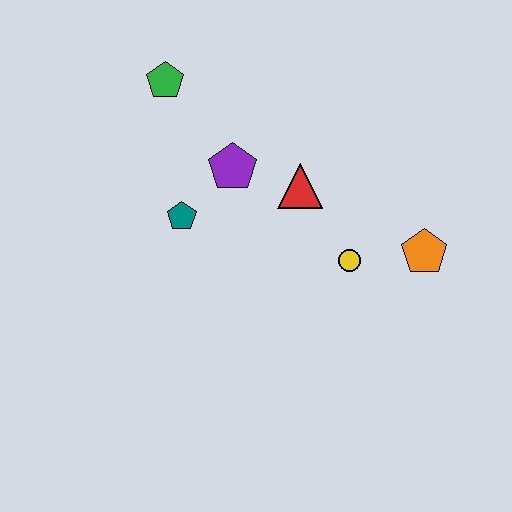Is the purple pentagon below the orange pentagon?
No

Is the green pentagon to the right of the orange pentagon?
No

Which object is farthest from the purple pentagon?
The orange pentagon is farthest from the purple pentagon.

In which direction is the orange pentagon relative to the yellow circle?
The orange pentagon is to the right of the yellow circle.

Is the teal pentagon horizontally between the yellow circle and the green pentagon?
Yes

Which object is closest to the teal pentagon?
The purple pentagon is closest to the teal pentagon.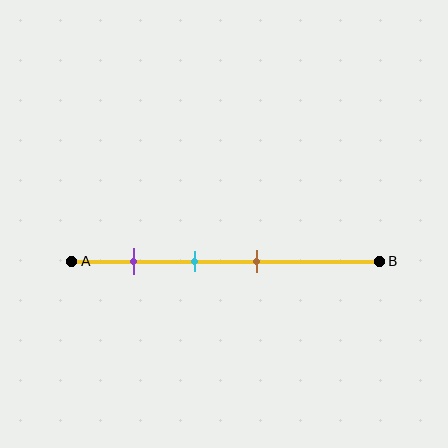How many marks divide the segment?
There are 3 marks dividing the segment.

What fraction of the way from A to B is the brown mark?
The brown mark is approximately 60% (0.6) of the way from A to B.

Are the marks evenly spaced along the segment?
Yes, the marks are approximately evenly spaced.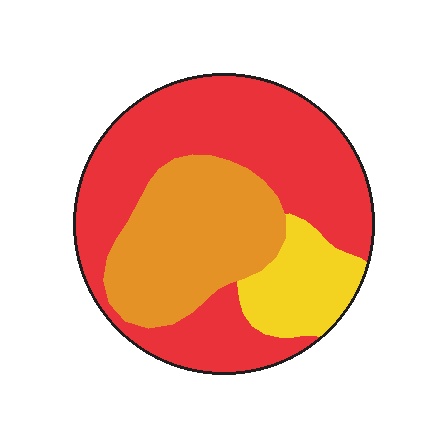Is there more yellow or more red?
Red.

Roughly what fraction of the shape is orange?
Orange takes up about one third (1/3) of the shape.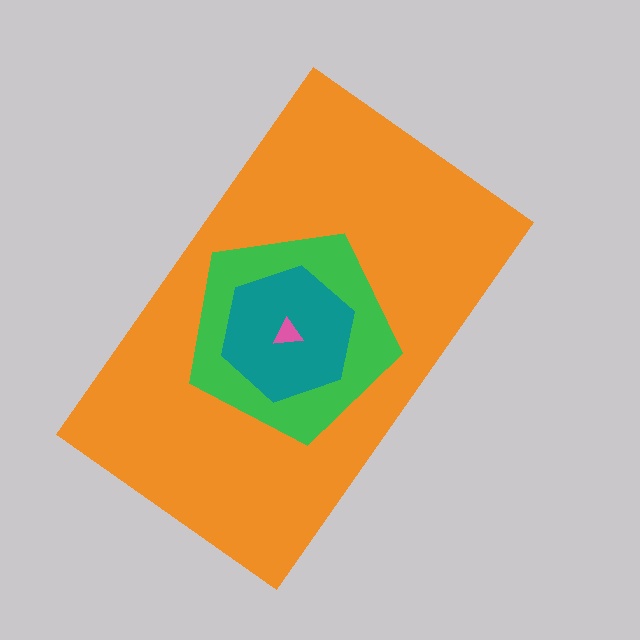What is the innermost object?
The pink triangle.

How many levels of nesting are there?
4.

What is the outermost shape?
The orange rectangle.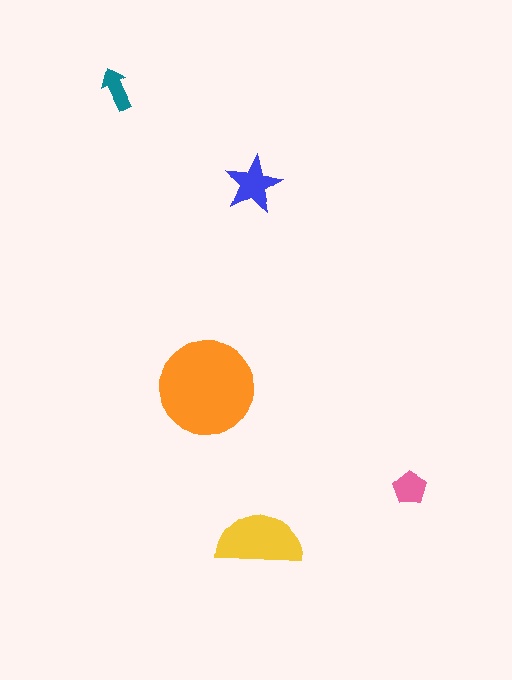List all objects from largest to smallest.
The orange circle, the yellow semicircle, the blue star, the pink pentagon, the teal arrow.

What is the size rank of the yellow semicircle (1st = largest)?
2nd.